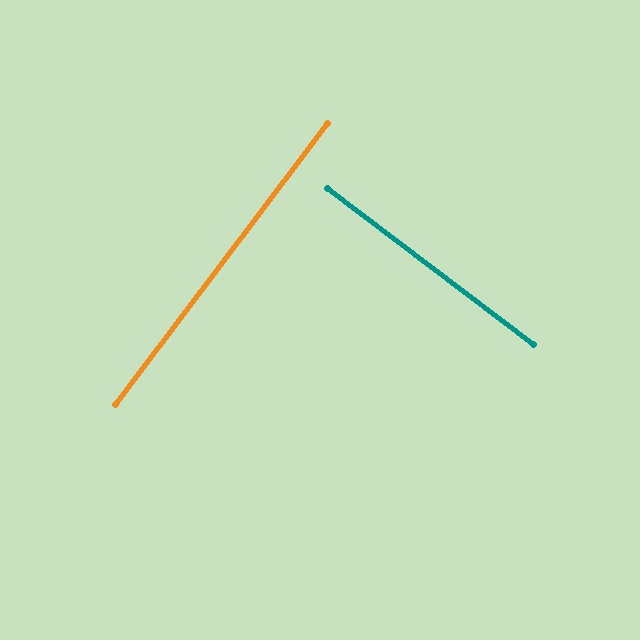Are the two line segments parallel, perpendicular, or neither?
Perpendicular — they meet at approximately 90°.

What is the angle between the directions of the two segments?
Approximately 90 degrees.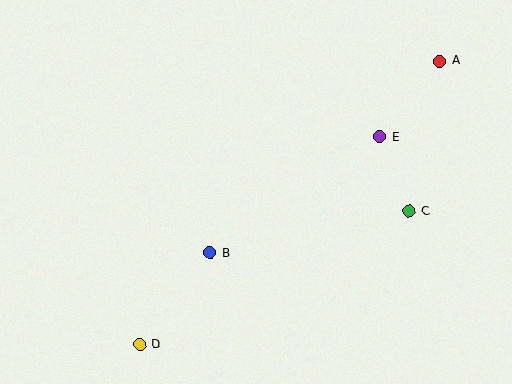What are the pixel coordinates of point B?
Point B is at (210, 253).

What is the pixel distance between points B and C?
The distance between B and C is 203 pixels.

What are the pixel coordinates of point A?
Point A is at (440, 61).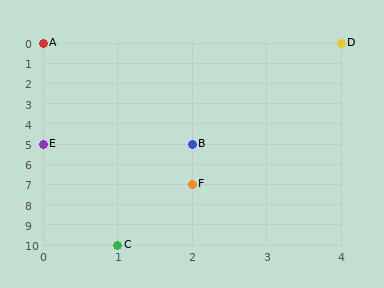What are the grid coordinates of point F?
Point F is at grid coordinates (2, 7).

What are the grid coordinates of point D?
Point D is at grid coordinates (4, 0).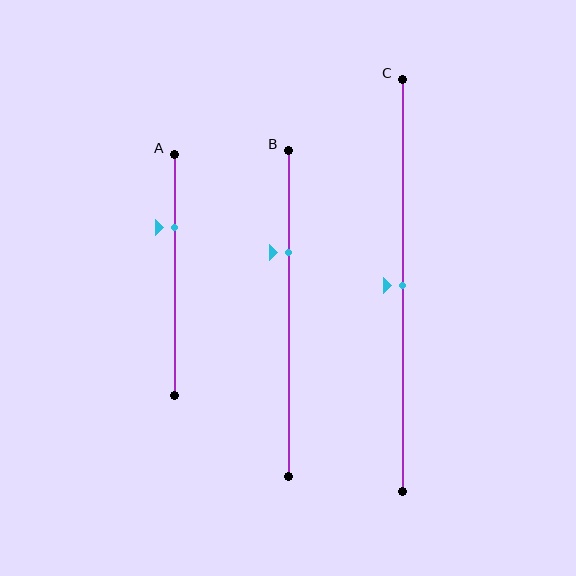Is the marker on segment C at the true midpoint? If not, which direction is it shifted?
Yes, the marker on segment C is at the true midpoint.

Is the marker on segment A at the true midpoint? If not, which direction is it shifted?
No, the marker on segment A is shifted upward by about 20% of the segment length.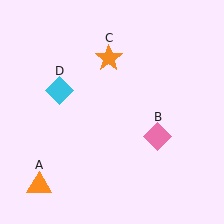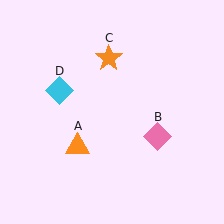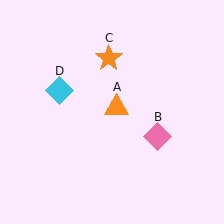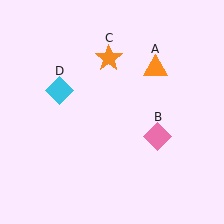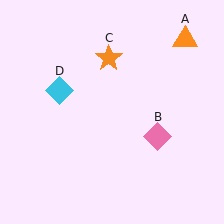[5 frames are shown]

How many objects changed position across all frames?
1 object changed position: orange triangle (object A).